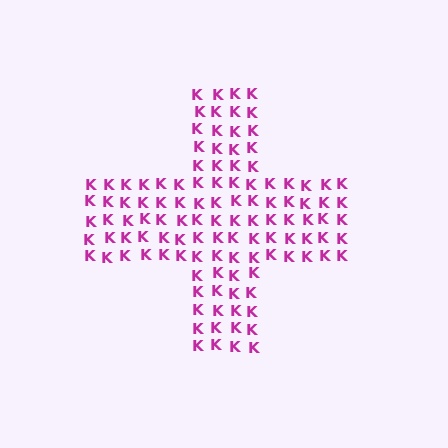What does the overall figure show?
The overall figure shows a cross.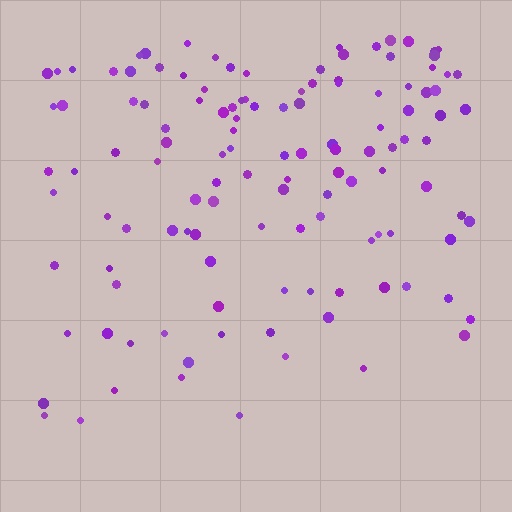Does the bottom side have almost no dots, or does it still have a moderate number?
Still a moderate number, just noticeably fewer than the top.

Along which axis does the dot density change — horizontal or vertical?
Vertical.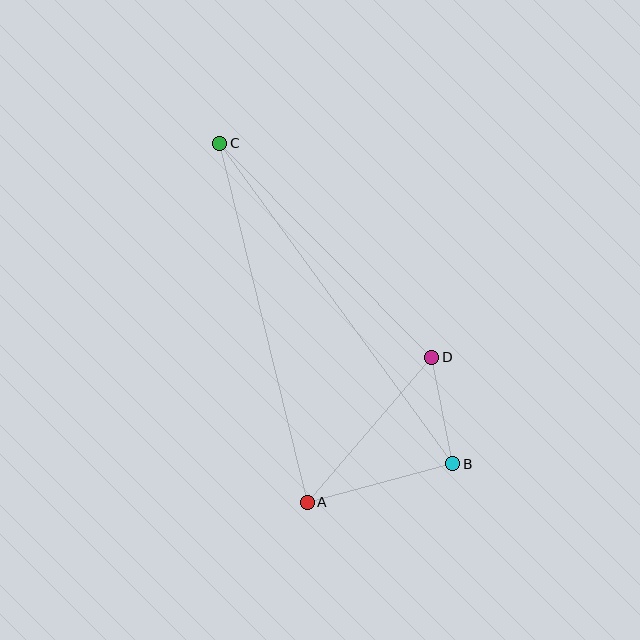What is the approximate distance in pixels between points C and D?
The distance between C and D is approximately 302 pixels.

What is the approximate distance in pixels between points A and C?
The distance between A and C is approximately 370 pixels.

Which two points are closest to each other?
Points B and D are closest to each other.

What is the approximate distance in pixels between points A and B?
The distance between A and B is approximately 151 pixels.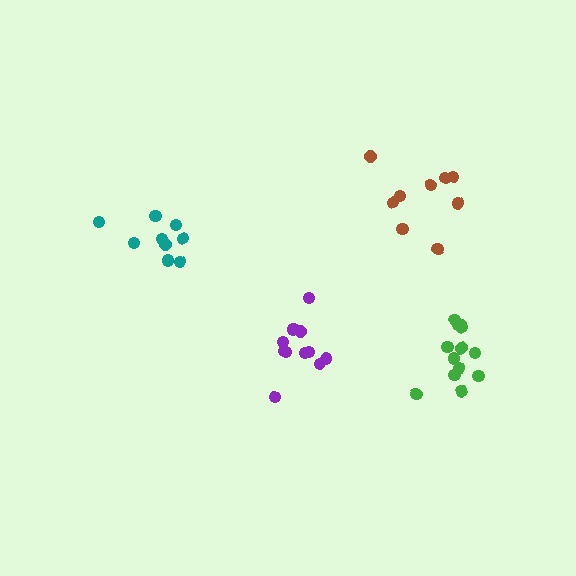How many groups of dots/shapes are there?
There are 4 groups.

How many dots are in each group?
Group 1: 10 dots, Group 2: 9 dots, Group 3: 12 dots, Group 4: 13 dots (44 total).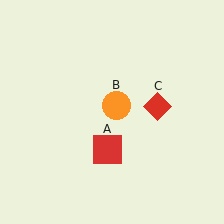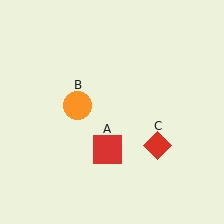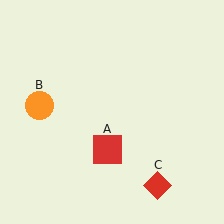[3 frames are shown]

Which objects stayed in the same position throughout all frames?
Red square (object A) remained stationary.